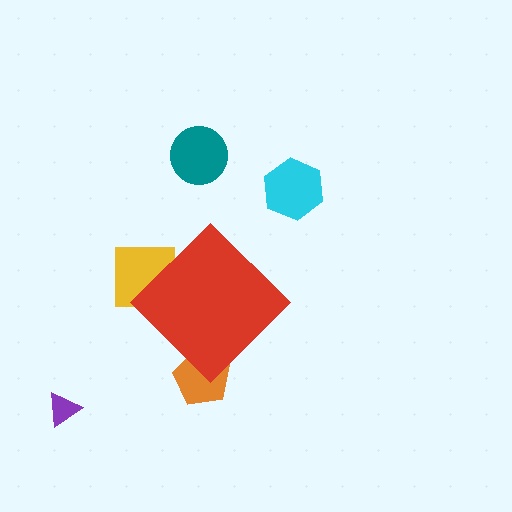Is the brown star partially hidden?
Yes, the brown star is partially hidden behind the red diamond.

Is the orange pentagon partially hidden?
Yes, the orange pentagon is partially hidden behind the red diamond.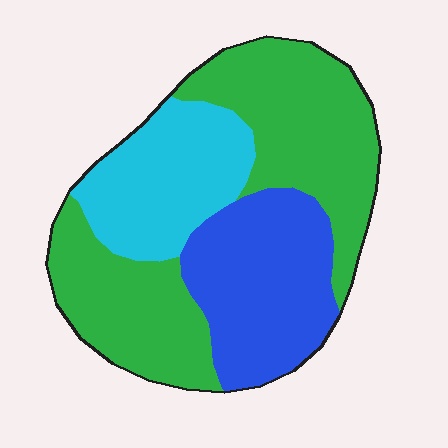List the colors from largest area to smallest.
From largest to smallest: green, blue, cyan.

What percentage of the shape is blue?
Blue covers roughly 30% of the shape.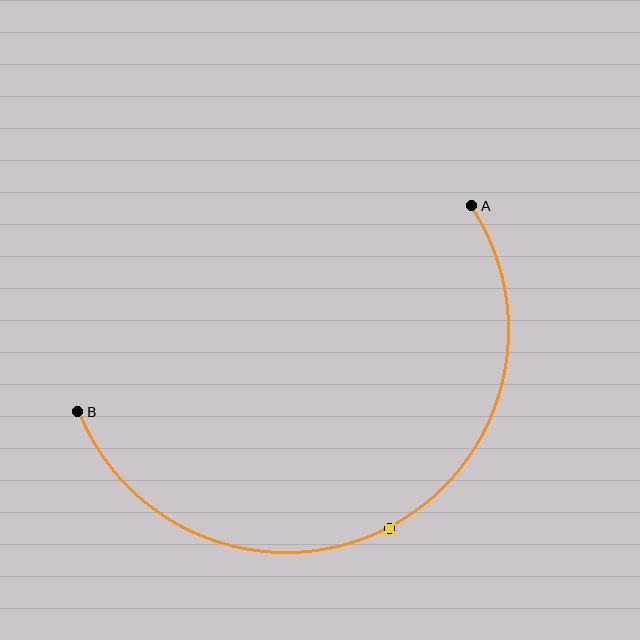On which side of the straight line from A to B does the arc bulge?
The arc bulges below the straight line connecting A and B.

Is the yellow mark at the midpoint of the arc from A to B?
Yes. The yellow mark lies on the arc at equal arc-length from both A and B — it is the arc midpoint.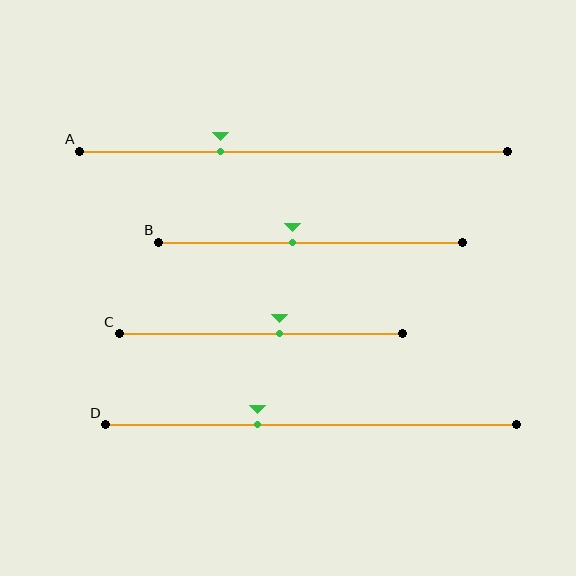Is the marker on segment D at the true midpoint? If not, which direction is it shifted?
No, the marker on segment D is shifted to the left by about 13% of the segment length.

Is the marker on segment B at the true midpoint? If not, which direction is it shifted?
No, the marker on segment B is shifted to the left by about 6% of the segment length.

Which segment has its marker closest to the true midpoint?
Segment B has its marker closest to the true midpoint.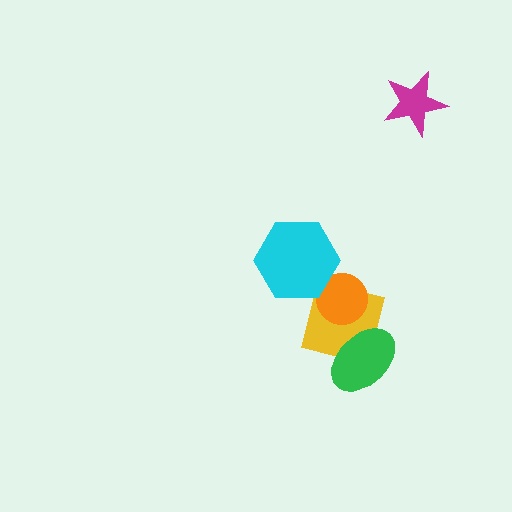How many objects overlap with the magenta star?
0 objects overlap with the magenta star.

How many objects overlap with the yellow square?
3 objects overlap with the yellow square.